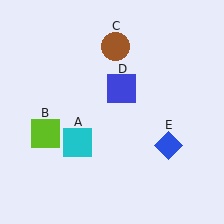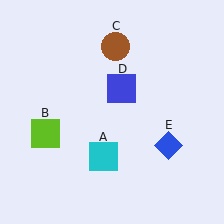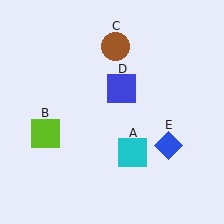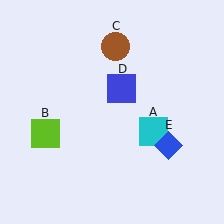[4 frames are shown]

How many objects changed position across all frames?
1 object changed position: cyan square (object A).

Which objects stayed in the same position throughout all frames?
Lime square (object B) and brown circle (object C) and blue square (object D) and blue diamond (object E) remained stationary.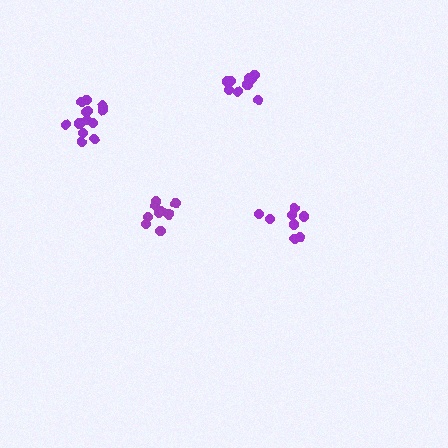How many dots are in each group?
Group 1: 13 dots, Group 2: 10 dots, Group 3: 9 dots, Group 4: 8 dots (40 total).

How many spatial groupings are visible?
There are 4 spatial groupings.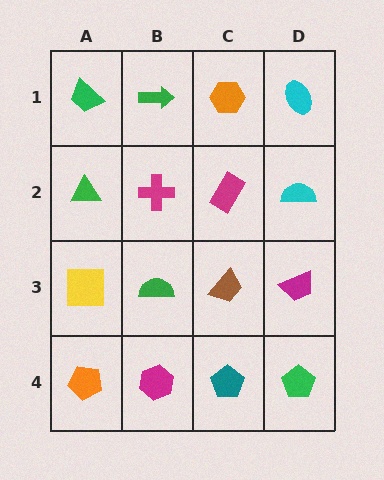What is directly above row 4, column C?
A brown trapezoid.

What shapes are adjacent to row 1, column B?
A magenta cross (row 2, column B), a green trapezoid (row 1, column A), an orange hexagon (row 1, column C).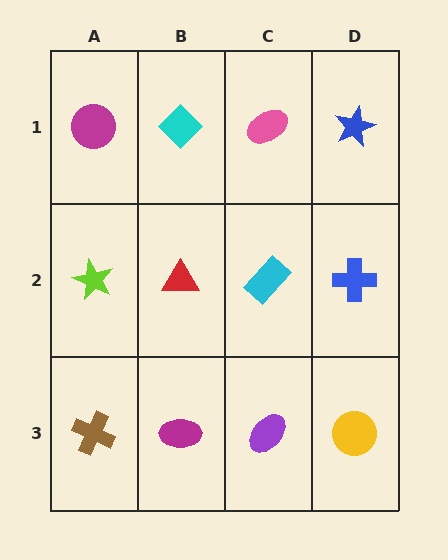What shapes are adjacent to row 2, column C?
A pink ellipse (row 1, column C), a purple ellipse (row 3, column C), a red triangle (row 2, column B), a blue cross (row 2, column D).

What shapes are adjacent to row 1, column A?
A lime star (row 2, column A), a cyan diamond (row 1, column B).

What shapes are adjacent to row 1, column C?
A cyan rectangle (row 2, column C), a cyan diamond (row 1, column B), a blue star (row 1, column D).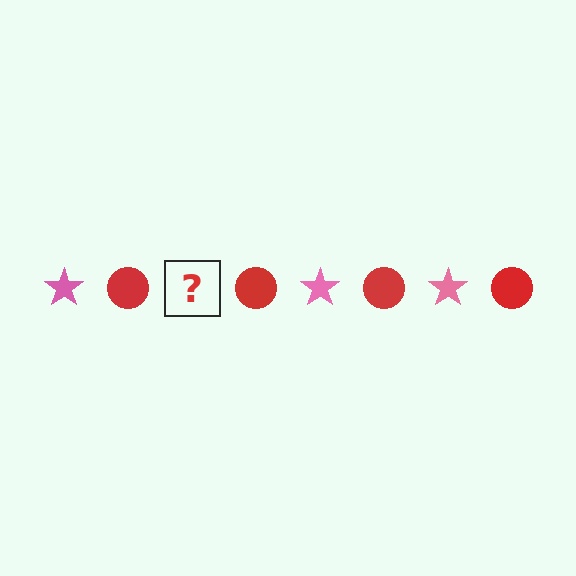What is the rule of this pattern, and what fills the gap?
The rule is that the pattern alternates between pink star and red circle. The gap should be filled with a pink star.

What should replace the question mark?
The question mark should be replaced with a pink star.